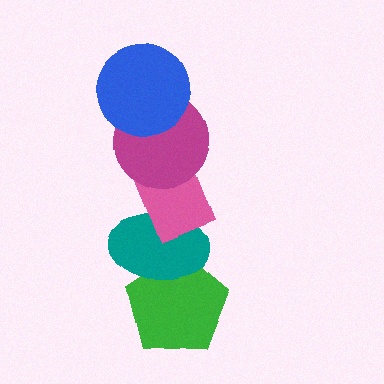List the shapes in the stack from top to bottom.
From top to bottom: the blue circle, the magenta circle, the pink rectangle, the teal ellipse, the green pentagon.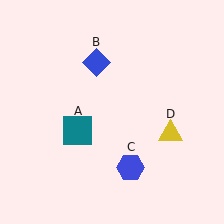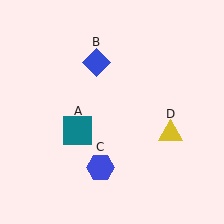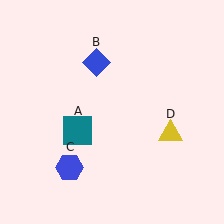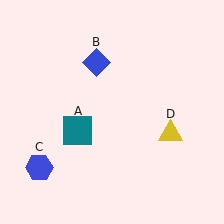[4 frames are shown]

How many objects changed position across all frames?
1 object changed position: blue hexagon (object C).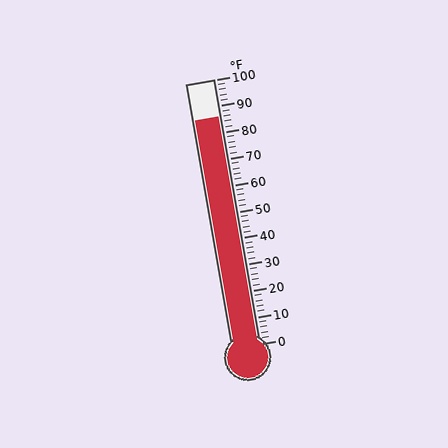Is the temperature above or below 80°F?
The temperature is above 80°F.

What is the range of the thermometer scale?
The thermometer scale ranges from 0°F to 100°F.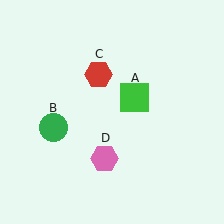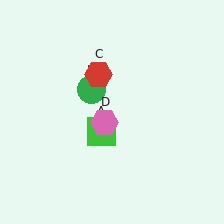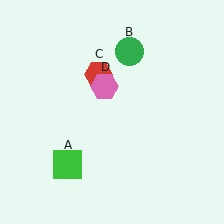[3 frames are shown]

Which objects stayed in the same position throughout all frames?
Red hexagon (object C) remained stationary.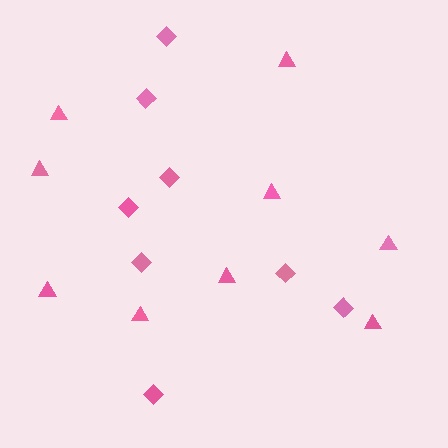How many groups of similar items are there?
There are 2 groups: one group of diamonds (8) and one group of triangles (9).